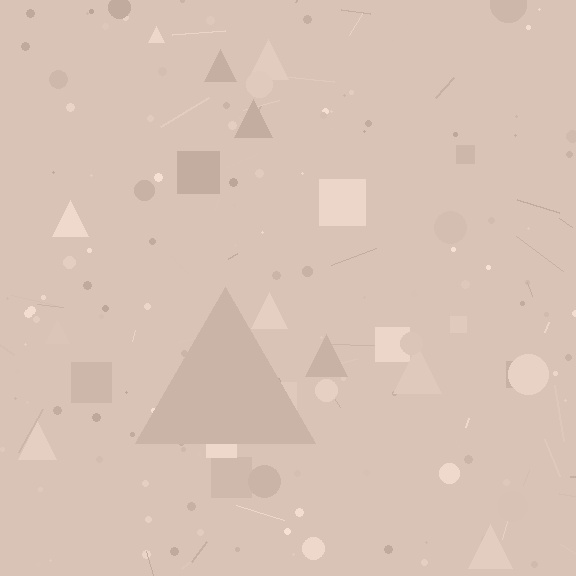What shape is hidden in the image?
A triangle is hidden in the image.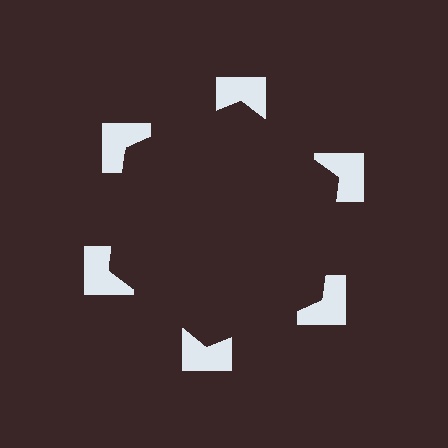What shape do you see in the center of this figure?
An illusory hexagon — its edges are inferred from the aligned wedge cuts in the notched squares, not physically drawn.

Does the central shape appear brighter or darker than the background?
It typically appears slightly darker than the background, even though no actual brightness change is drawn.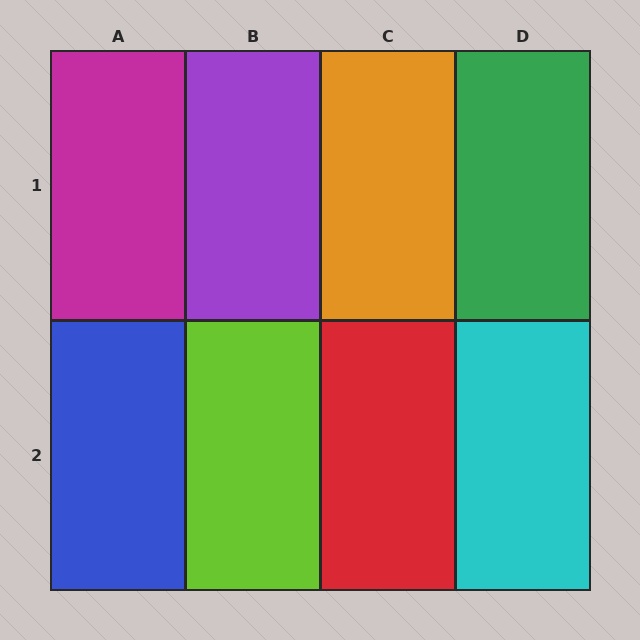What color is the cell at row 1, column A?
Magenta.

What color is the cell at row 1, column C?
Orange.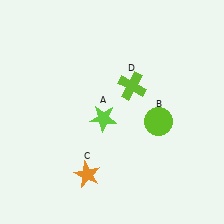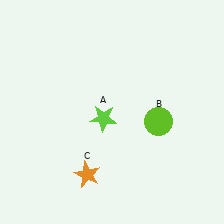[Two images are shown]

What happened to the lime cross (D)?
The lime cross (D) was removed in Image 2. It was in the top-right area of Image 1.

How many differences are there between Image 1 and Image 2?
There is 1 difference between the two images.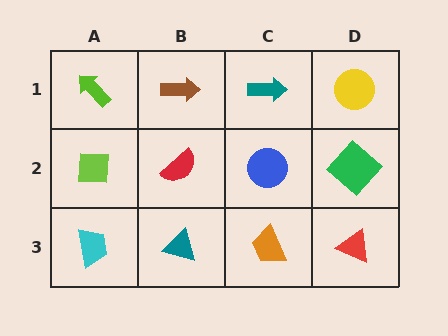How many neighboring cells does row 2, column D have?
3.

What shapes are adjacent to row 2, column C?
A teal arrow (row 1, column C), an orange trapezoid (row 3, column C), a red semicircle (row 2, column B), a green diamond (row 2, column D).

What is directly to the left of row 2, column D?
A blue circle.